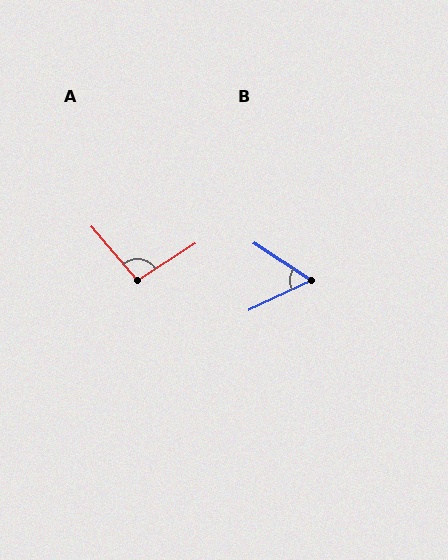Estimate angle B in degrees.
Approximately 59 degrees.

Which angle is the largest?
A, at approximately 98 degrees.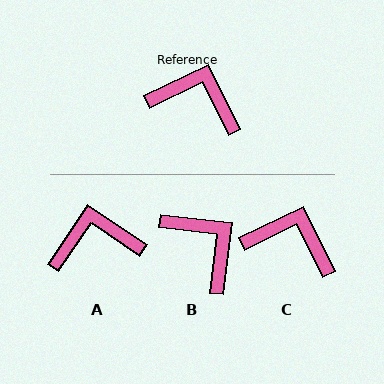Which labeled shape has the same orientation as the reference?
C.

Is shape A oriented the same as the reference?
No, it is off by about 30 degrees.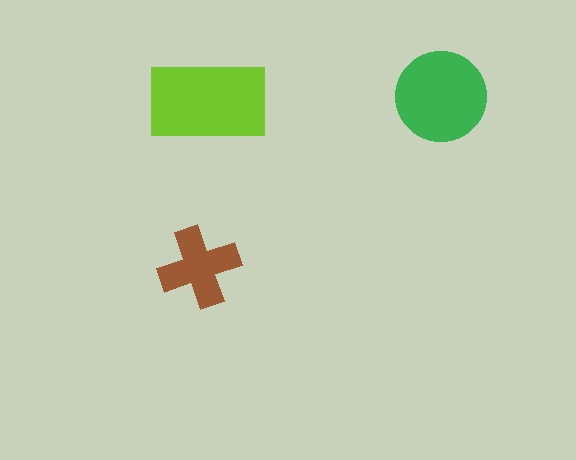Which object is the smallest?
The brown cross.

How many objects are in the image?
There are 3 objects in the image.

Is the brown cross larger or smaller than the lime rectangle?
Smaller.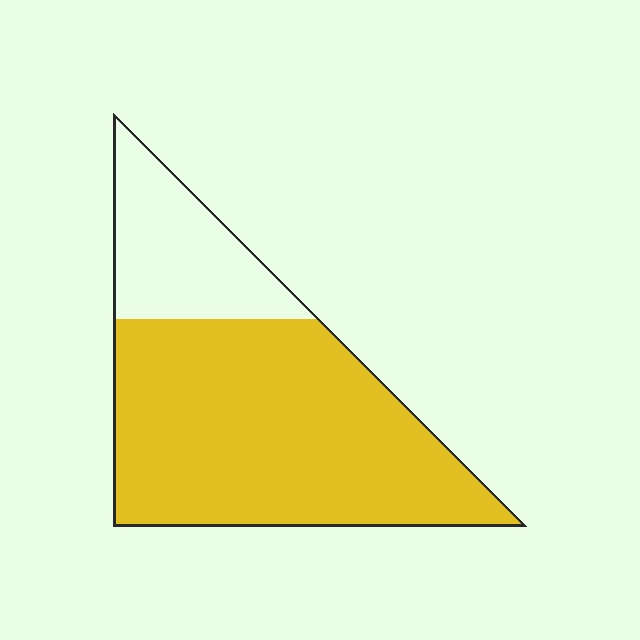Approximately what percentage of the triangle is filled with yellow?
Approximately 75%.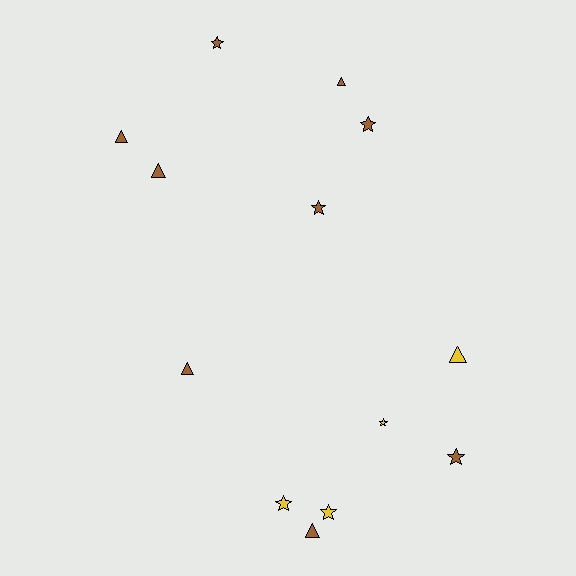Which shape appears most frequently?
Star, with 7 objects.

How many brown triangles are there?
There are 5 brown triangles.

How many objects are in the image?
There are 13 objects.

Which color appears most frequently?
Brown, with 9 objects.